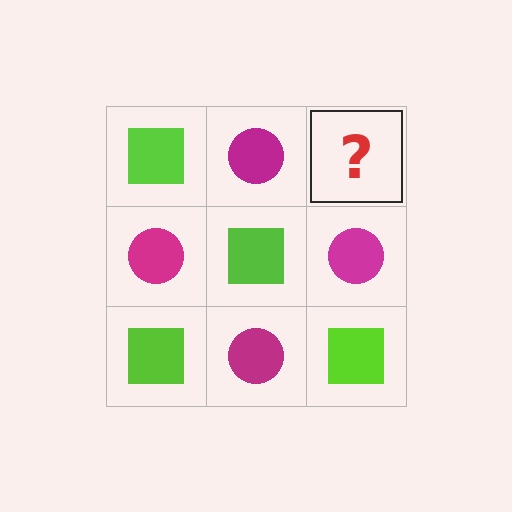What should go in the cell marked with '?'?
The missing cell should contain a lime square.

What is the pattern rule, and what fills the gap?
The rule is that it alternates lime square and magenta circle in a checkerboard pattern. The gap should be filled with a lime square.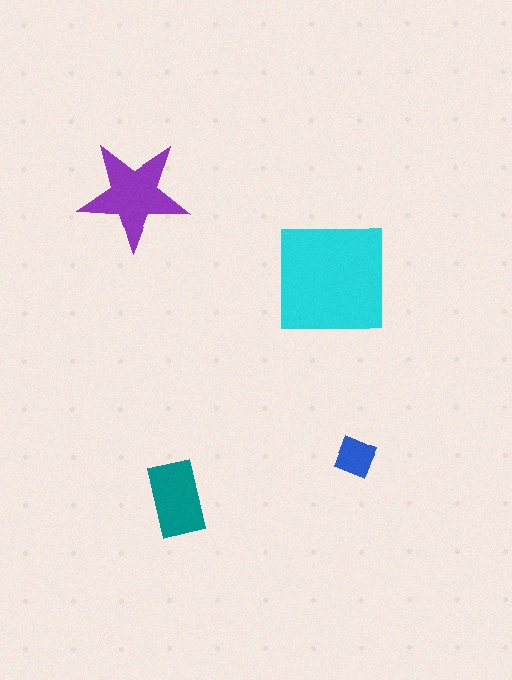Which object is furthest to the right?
The blue diamond is rightmost.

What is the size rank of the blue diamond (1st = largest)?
4th.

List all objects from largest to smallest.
The cyan square, the purple star, the teal rectangle, the blue diamond.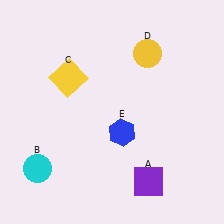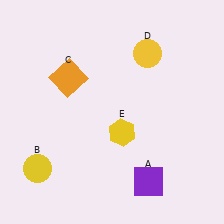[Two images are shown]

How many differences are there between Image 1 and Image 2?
There are 3 differences between the two images.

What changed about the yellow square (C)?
In Image 1, C is yellow. In Image 2, it changed to orange.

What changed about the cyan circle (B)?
In Image 1, B is cyan. In Image 2, it changed to yellow.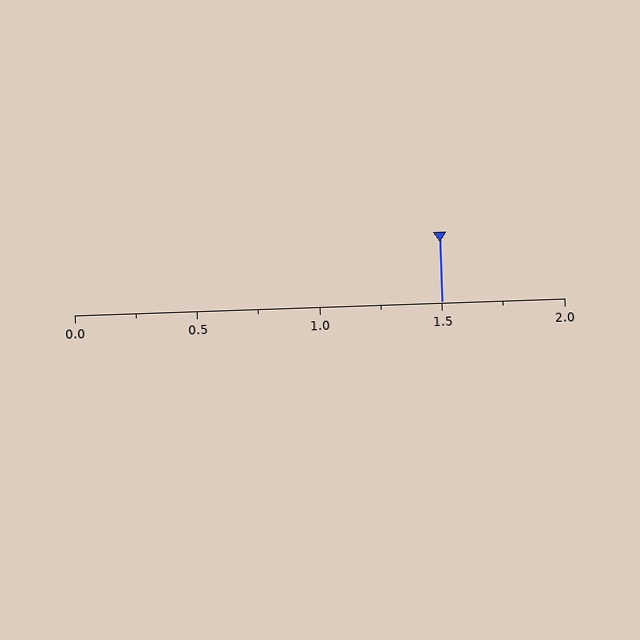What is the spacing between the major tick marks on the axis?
The major ticks are spaced 0.5 apart.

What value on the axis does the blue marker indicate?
The marker indicates approximately 1.5.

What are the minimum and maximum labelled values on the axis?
The axis runs from 0.0 to 2.0.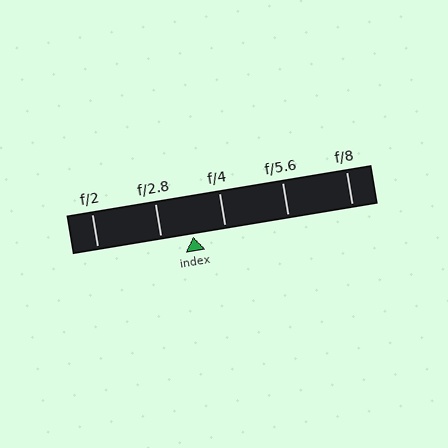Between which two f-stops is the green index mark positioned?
The index mark is between f/2.8 and f/4.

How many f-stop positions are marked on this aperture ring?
There are 5 f-stop positions marked.